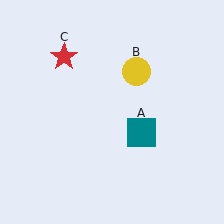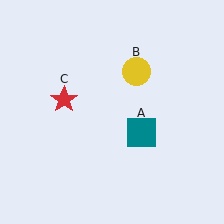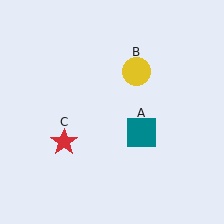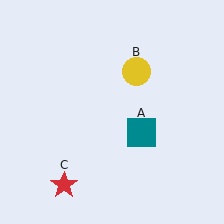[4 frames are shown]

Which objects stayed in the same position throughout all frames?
Teal square (object A) and yellow circle (object B) remained stationary.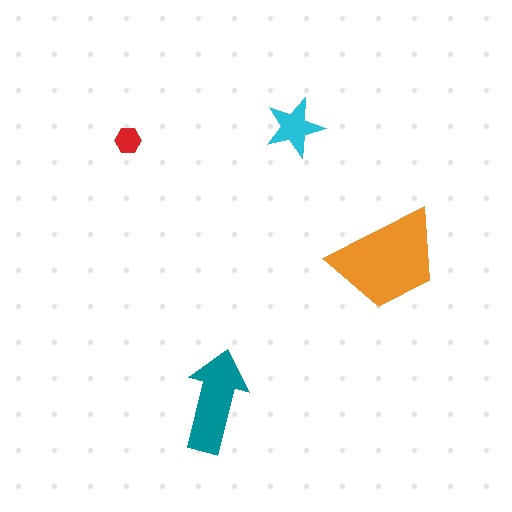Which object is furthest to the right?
The orange trapezoid is rightmost.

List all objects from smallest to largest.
The red hexagon, the cyan star, the teal arrow, the orange trapezoid.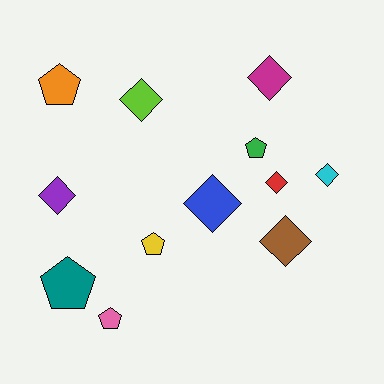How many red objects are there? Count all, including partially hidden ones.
There is 1 red object.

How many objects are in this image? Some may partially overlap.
There are 12 objects.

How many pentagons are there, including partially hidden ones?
There are 5 pentagons.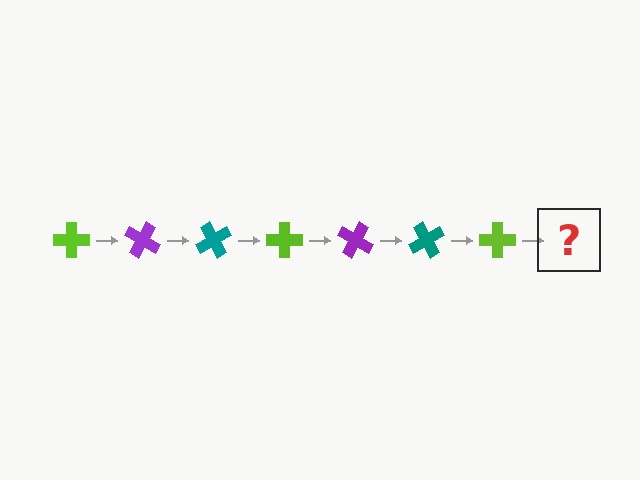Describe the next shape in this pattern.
It should be a purple cross, rotated 210 degrees from the start.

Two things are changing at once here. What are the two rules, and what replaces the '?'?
The two rules are that it rotates 30 degrees each step and the color cycles through lime, purple, and teal. The '?' should be a purple cross, rotated 210 degrees from the start.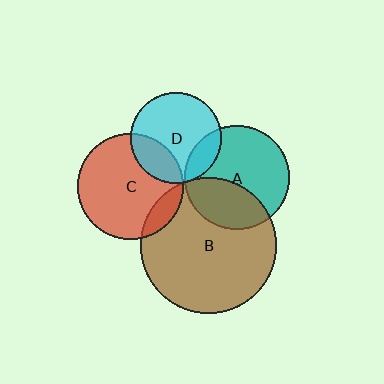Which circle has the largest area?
Circle B (brown).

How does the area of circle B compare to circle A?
Approximately 1.7 times.